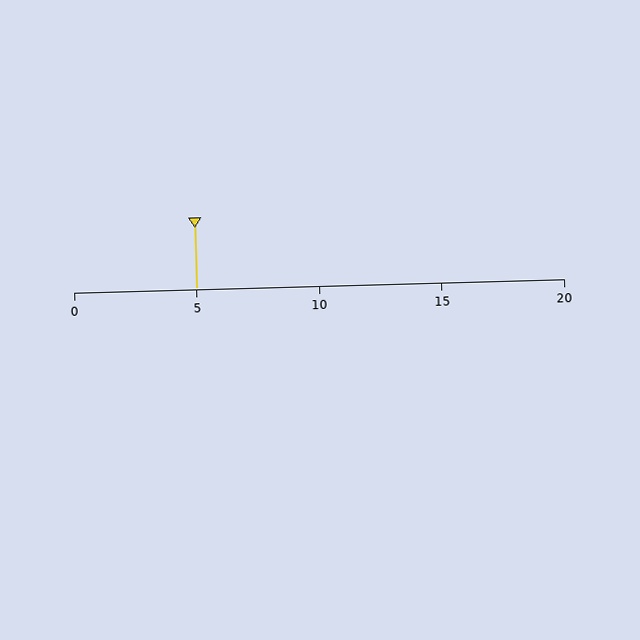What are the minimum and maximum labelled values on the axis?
The axis runs from 0 to 20.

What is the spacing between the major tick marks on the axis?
The major ticks are spaced 5 apart.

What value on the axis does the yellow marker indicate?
The marker indicates approximately 5.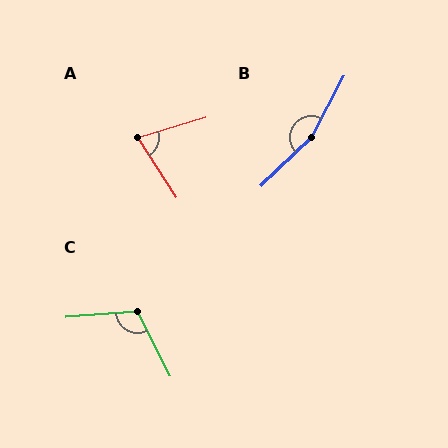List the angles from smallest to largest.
A (74°), C (112°), B (162°).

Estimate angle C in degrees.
Approximately 112 degrees.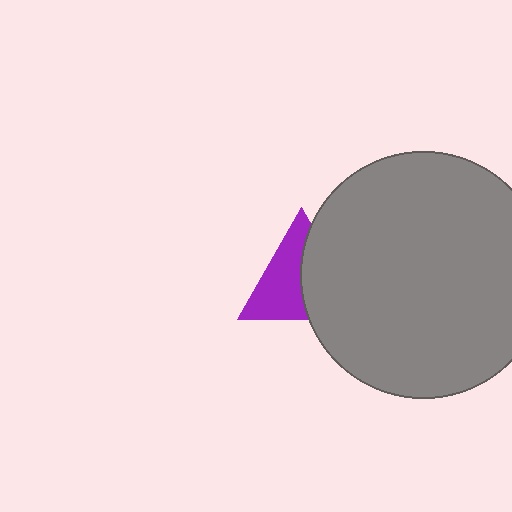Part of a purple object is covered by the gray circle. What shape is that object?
It is a triangle.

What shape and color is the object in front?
The object in front is a gray circle.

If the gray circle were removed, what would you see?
You would see the complete purple triangle.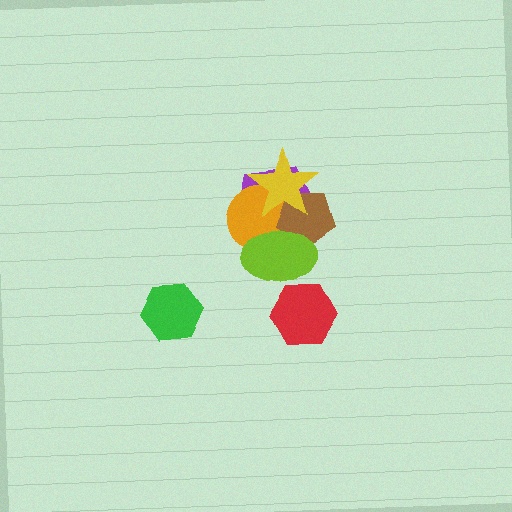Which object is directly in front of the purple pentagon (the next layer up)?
The orange circle is directly in front of the purple pentagon.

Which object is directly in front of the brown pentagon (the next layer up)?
The lime ellipse is directly in front of the brown pentagon.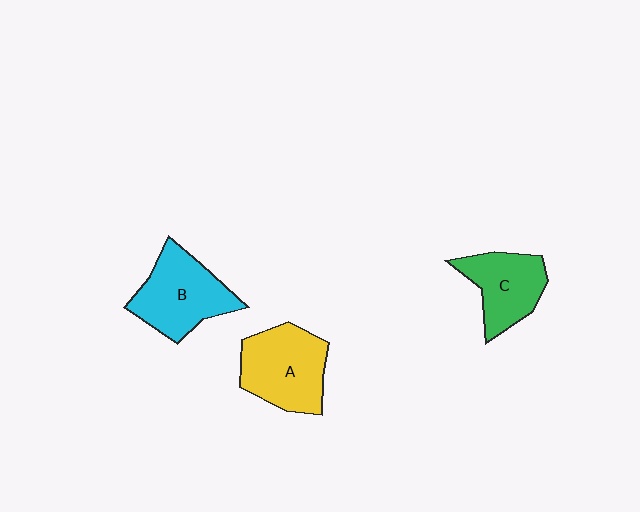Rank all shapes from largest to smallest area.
From largest to smallest: A (yellow), B (cyan), C (green).